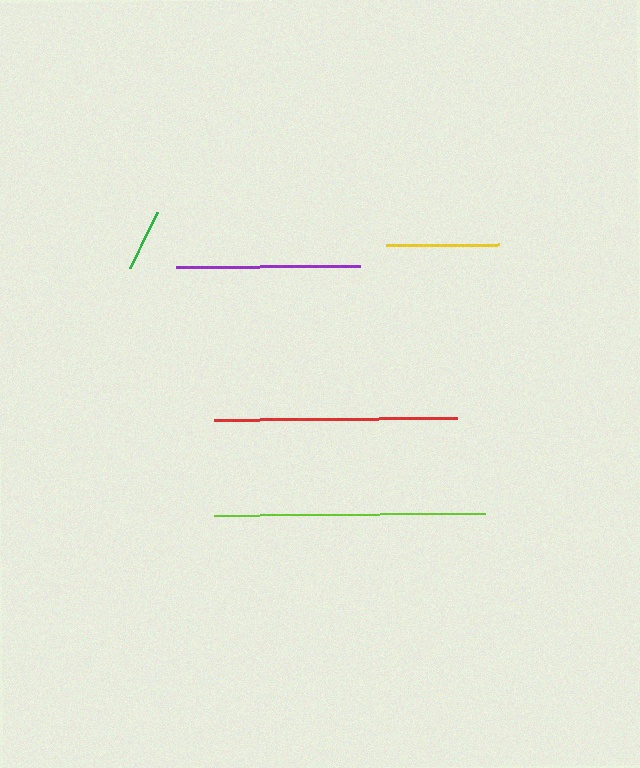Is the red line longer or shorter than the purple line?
The red line is longer than the purple line.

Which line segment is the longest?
The lime line is the longest at approximately 271 pixels.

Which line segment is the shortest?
The green line is the shortest at approximately 61 pixels.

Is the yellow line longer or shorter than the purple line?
The purple line is longer than the yellow line.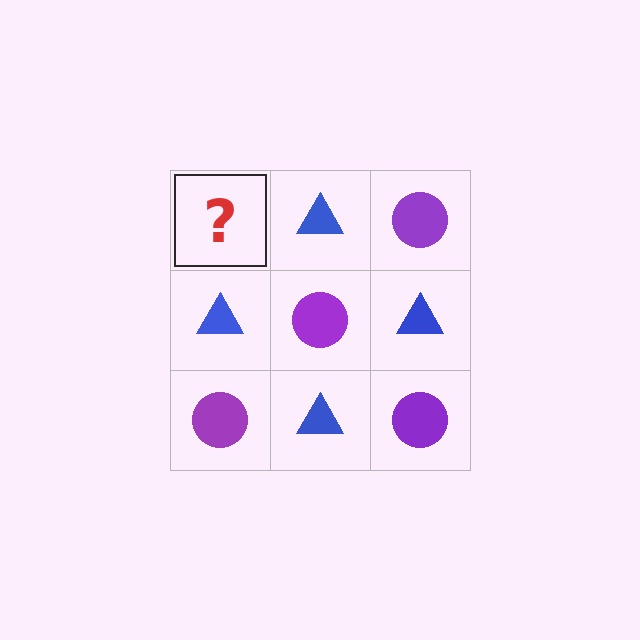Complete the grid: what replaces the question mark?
The question mark should be replaced with a purple circle.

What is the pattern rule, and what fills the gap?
The rule is that it alternates purple circle and blue triangle in a checkerboard pattern. The gap should be filled with a purple circle.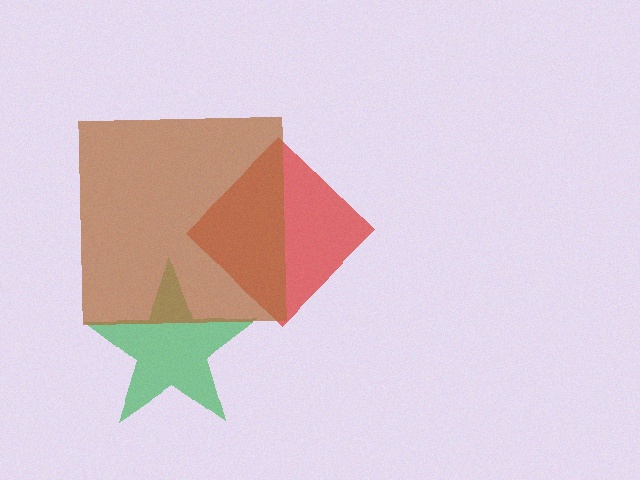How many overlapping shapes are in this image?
There are 3 overlapping shapes in the image.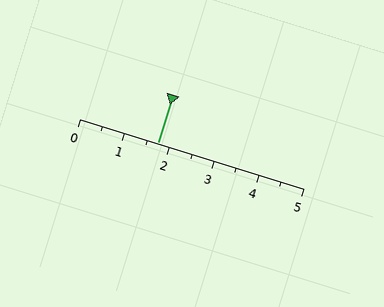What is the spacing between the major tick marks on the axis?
The major ticks are spaced 1 apart.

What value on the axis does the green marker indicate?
The marker indicates approximately 1.8.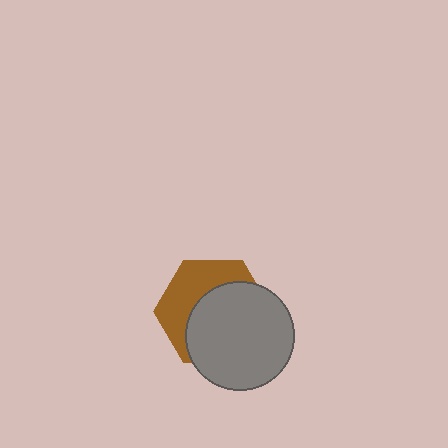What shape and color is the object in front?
The object in front is a gray circle.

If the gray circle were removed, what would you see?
You would see the complete brown hexagon.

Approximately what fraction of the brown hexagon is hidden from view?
Roughly 59% of the brown hexagon is hidden behind the gray circle.